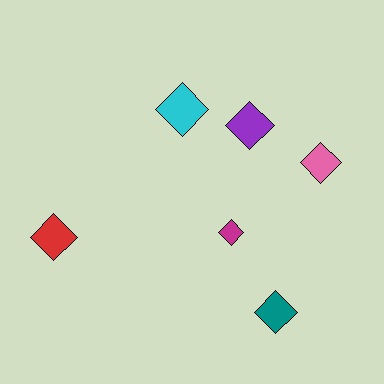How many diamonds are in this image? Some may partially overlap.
There are 6 diamonds.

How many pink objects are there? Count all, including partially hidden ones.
There is 1 pink object.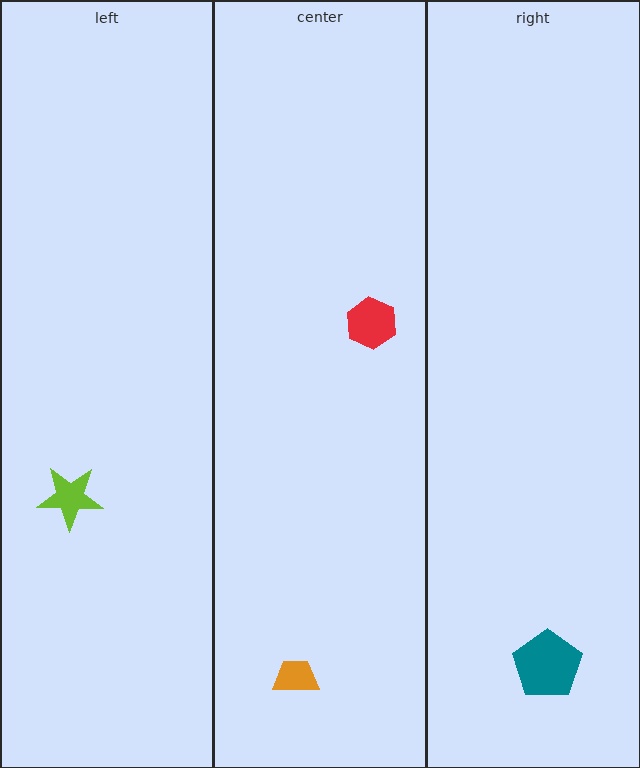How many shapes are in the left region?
1.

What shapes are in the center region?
The orange trapezoid, the red hexagon.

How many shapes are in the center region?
2.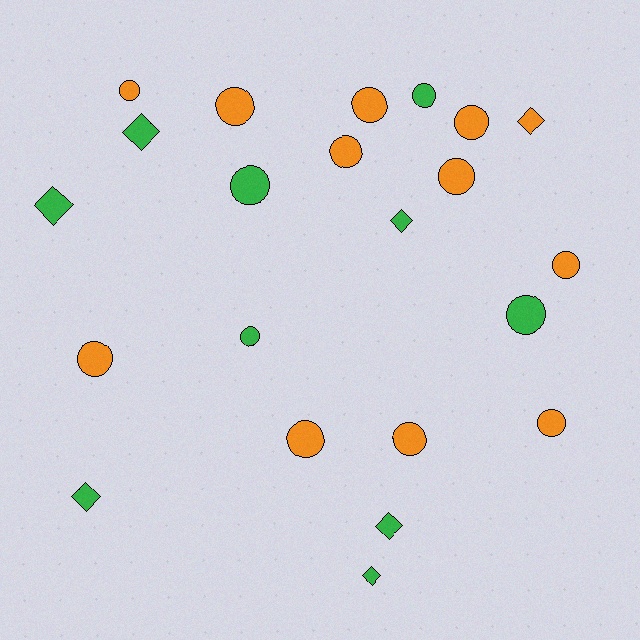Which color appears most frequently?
Orange, with 12 objects.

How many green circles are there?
There are 4 green circles.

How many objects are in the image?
There are 22 objects.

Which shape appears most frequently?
Circle, with 15 objects.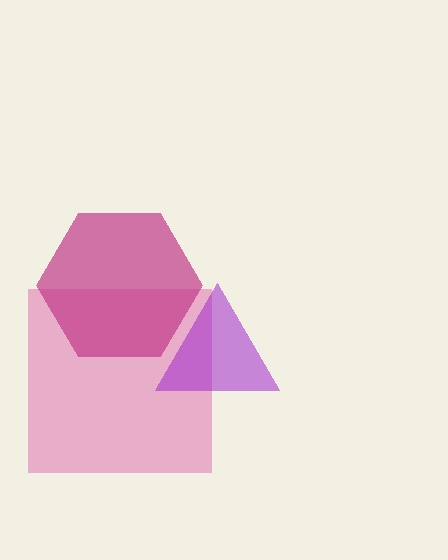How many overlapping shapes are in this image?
There are 3 overlapping shapes in the image.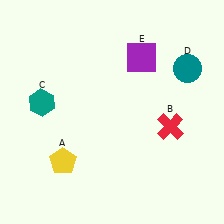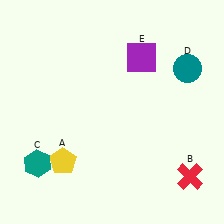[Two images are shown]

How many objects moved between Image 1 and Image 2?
2 objects moved between the two images.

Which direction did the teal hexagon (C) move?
The teal hexagon (C) moved down.